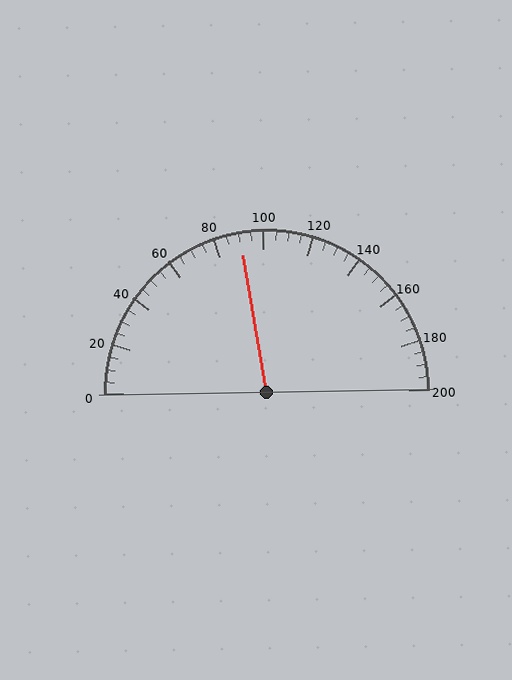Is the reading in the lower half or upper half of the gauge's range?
The reading is in the lower half of the range (0 to 200).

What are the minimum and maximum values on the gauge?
The gauge ranges from 0 to 200.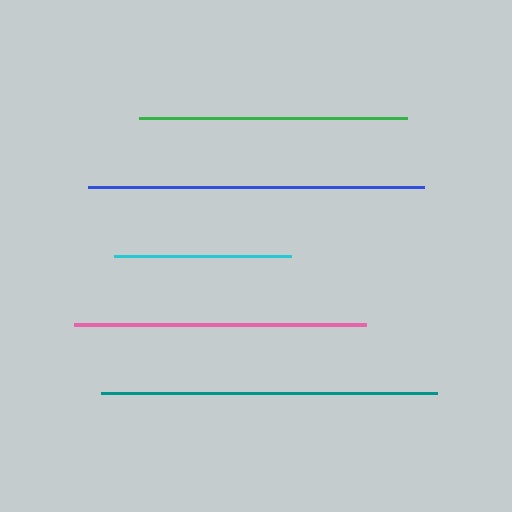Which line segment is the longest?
The teal line is the longest at approximately 336 pixels.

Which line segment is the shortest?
The cyan line is the shortest at approximately 176 pixels.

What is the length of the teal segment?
The teal segment is approximately 336 pixels long.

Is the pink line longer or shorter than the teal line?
The teal line is longer than the pink line.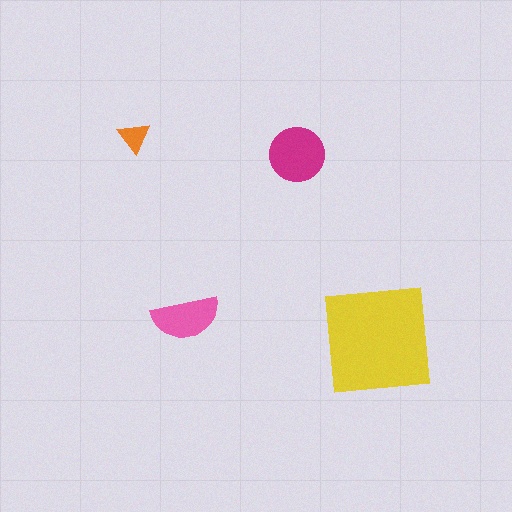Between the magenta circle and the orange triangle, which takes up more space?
The magenta circle.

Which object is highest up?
The orange triangle is topmost.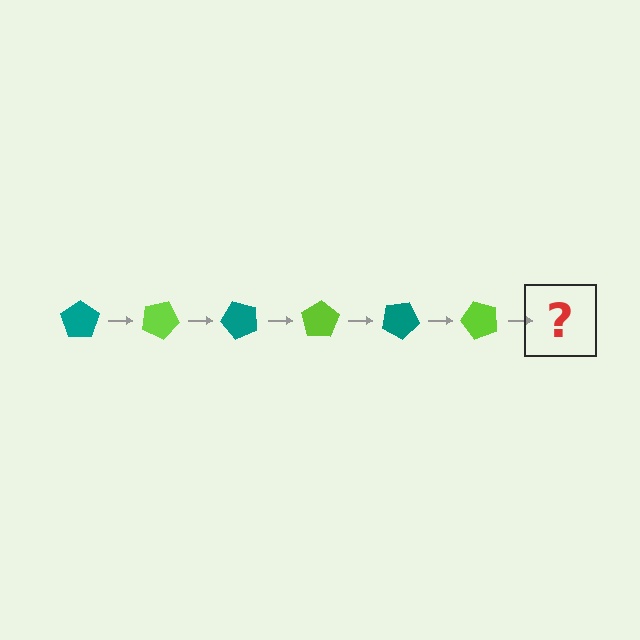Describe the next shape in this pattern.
It should be a teal pentagon, rotated 150 degrees from the start.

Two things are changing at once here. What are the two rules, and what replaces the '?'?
The two rules are that it rotates 25 degrees each step and the color cycles through teal and lime. The '?' should be a teal pentagon, rotated 150 degrees from the start.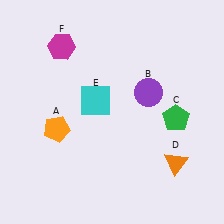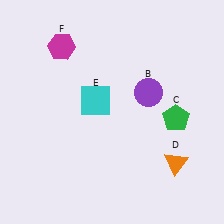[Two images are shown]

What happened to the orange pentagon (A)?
The orange pentagon (A) was removed in Image 2. It was in the bottom-left area of Image 1.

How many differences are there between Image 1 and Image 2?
There is 1 difference between the two images.